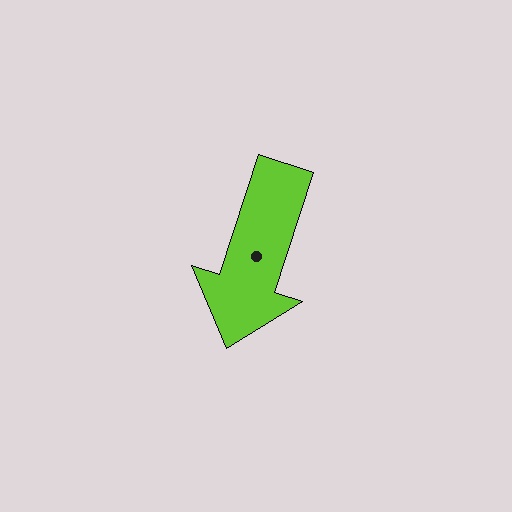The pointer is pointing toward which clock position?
Roughly 7 o'clock.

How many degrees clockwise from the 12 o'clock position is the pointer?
Approximately 198 degrees.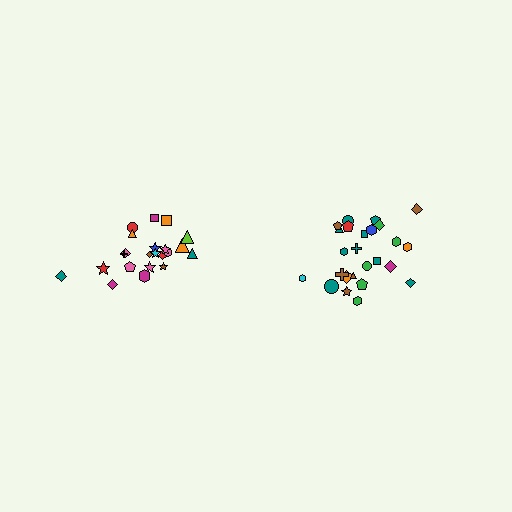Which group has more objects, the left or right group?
The right group.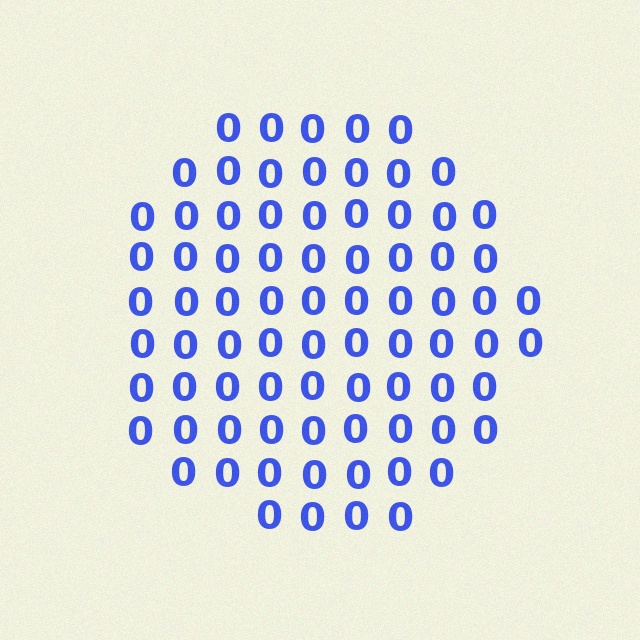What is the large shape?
The large shape is a circle.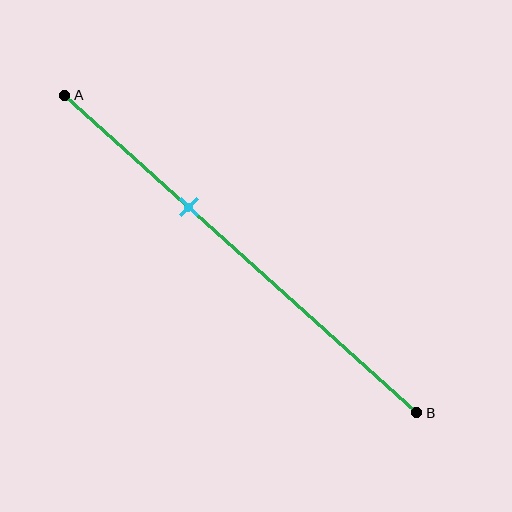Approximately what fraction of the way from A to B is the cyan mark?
The cyan mark is approximately 35% of the way from A to B.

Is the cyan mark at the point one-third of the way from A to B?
Yes, the mark is approximately at the one-third point.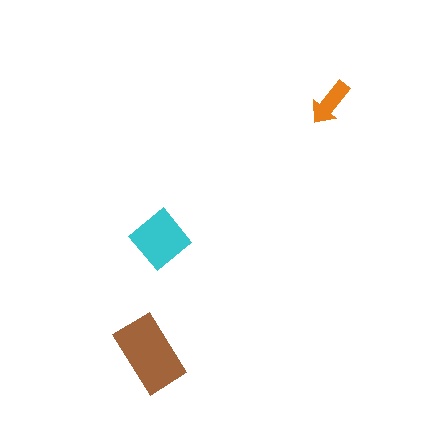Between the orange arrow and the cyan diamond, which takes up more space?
The cyan diamond.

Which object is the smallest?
The orange arrow.